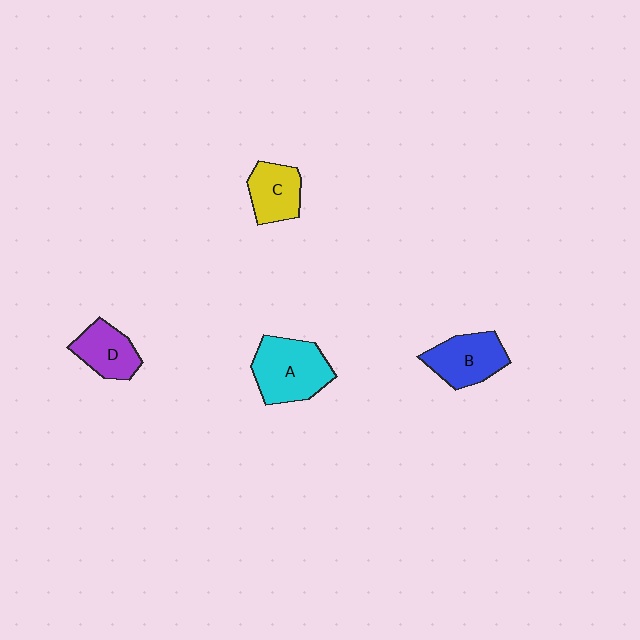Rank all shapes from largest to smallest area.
From largest to smallest: A (cyan), B (blue), C (yellow), D (purple).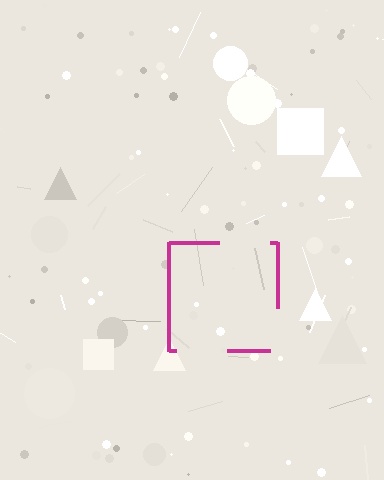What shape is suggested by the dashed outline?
The dashed outline suggests a square.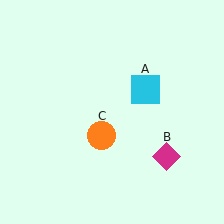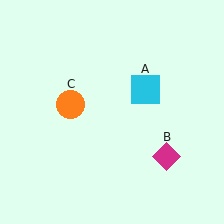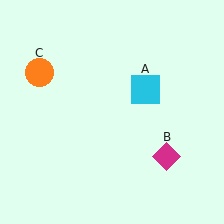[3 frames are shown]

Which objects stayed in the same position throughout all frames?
Cyan square (object A) and magenta diamond (object B) remained stationary.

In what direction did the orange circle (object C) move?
The orange circle (object C) moved up and to the left.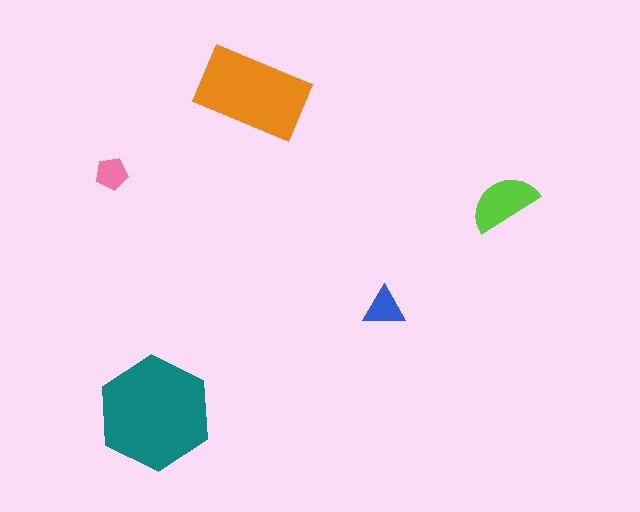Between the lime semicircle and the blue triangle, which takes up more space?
The lime semicircle.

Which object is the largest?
The teal hexagon.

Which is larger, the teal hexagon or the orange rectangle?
The teal hexagon.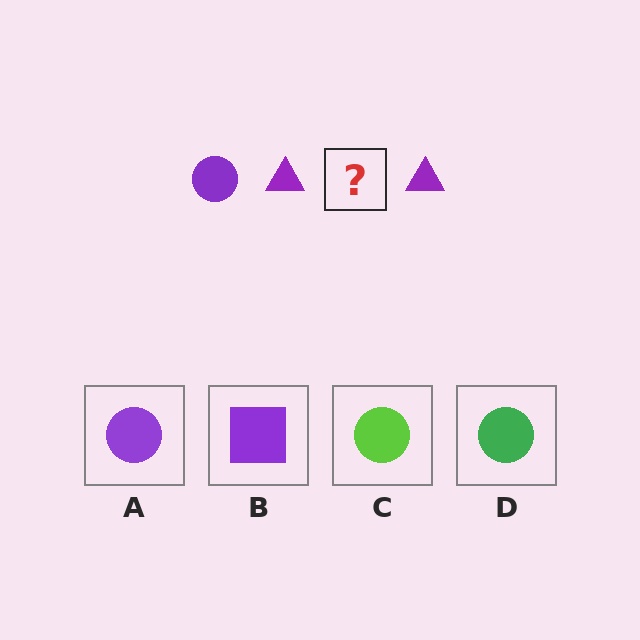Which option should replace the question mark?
Option A.